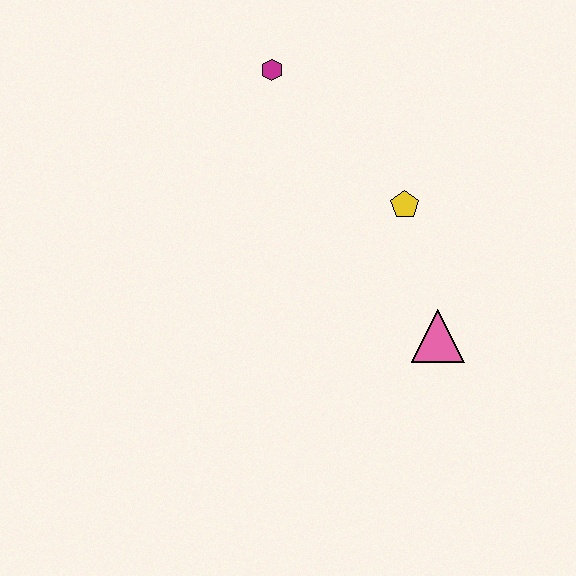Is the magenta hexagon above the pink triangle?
Yes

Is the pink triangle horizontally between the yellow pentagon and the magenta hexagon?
No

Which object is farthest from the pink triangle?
The magenta hexagon is farthest from the pink triangle.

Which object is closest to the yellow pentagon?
The pink triangle is closest to the yellow pentagon.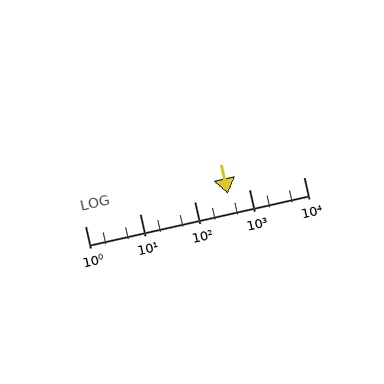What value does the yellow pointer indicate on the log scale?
The pointer indicates approximately 410.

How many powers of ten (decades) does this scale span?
The scale spans 4 decades, from 1 to 10000.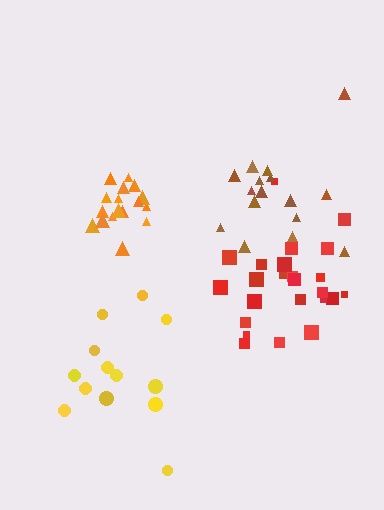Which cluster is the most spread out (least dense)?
Yellow.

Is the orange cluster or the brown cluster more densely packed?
Orange.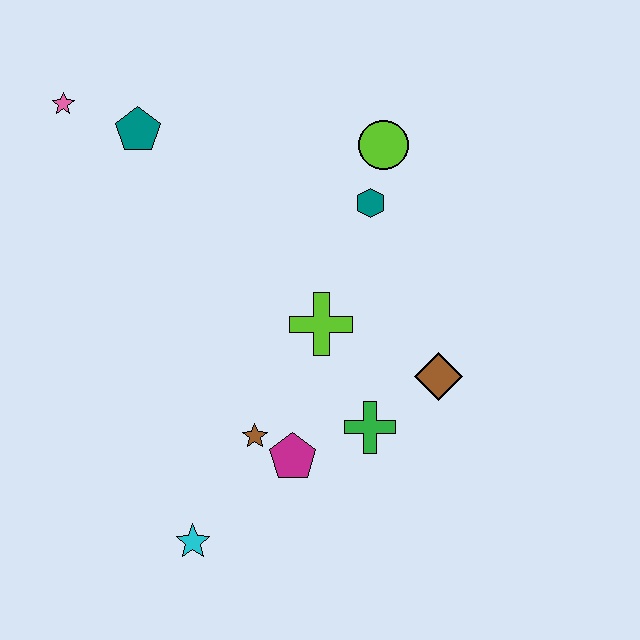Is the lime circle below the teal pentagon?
Yes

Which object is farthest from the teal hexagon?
The cyan star is farthest from the teal hexagon.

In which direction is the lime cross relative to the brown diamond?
The lime cross is to the left of the brown diamond.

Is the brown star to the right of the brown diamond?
No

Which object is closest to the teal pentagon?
The pink star is closest to the teal pentagon.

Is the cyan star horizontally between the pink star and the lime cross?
Yes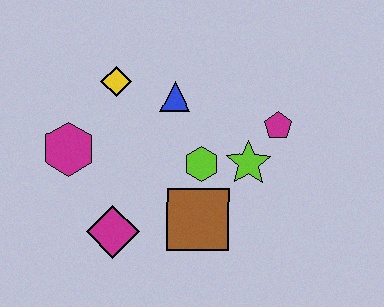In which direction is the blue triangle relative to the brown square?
The blue triangle is above the brown square.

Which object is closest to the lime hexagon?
The lime star is closest to the lime hexagon.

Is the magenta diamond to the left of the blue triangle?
Yes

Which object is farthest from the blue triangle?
The magenta diamond is farthest from the blue triangle.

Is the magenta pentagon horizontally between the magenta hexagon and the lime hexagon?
No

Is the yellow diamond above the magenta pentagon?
Yes